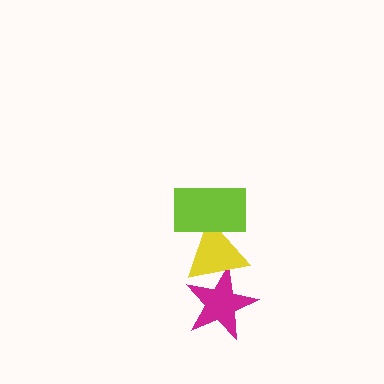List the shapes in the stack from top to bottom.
From top to bottom: the lime rectangle, the yellow triangle, the magenta star.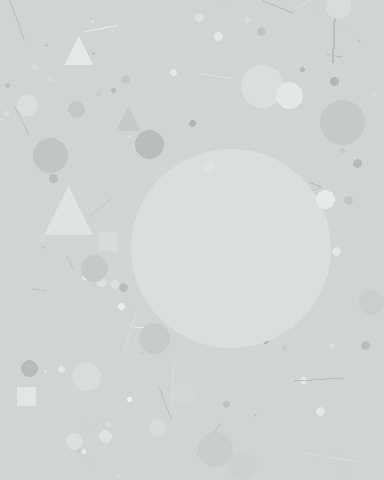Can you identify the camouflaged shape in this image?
The camouflaged shape is a circle.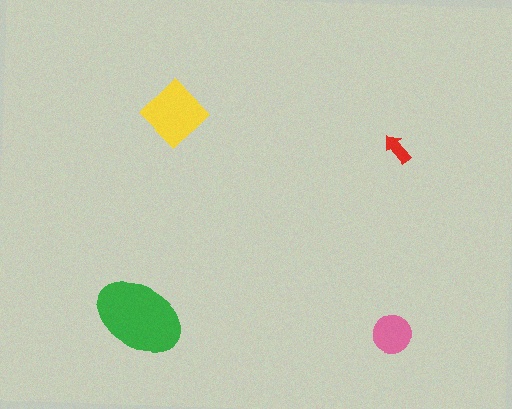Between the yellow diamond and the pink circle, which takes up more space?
The yellow diamond.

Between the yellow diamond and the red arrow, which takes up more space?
The yellow diamond.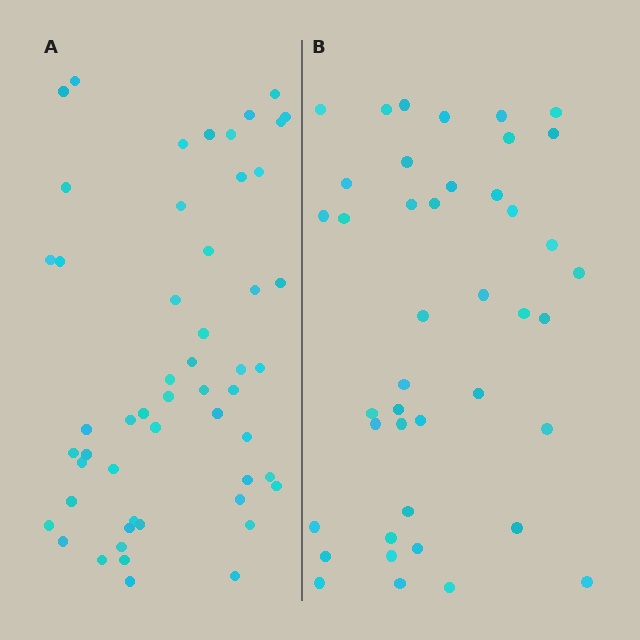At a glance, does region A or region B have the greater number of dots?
Region A (the left region) has more dots.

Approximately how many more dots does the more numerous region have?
Region A has roughly 12 or so more dots than region B.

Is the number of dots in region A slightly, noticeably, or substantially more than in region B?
Region A has noticeably more, but not dramatically so. The ratio is roughly 1.3 to 1.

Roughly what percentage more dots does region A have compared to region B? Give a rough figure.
About 25% more.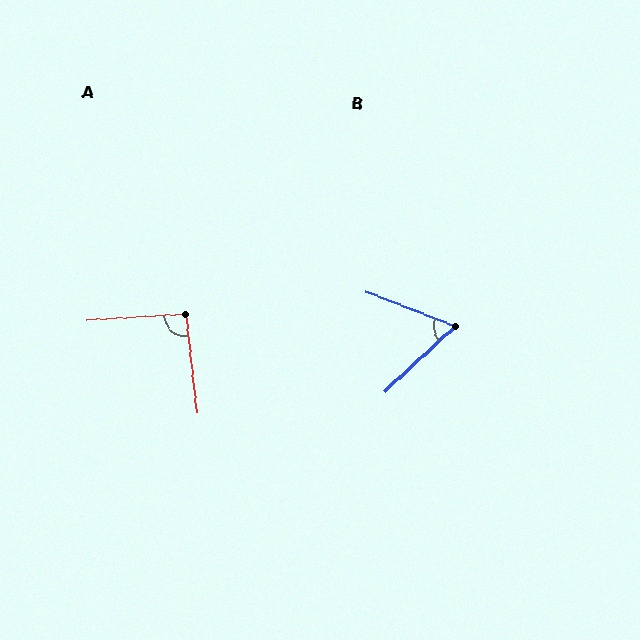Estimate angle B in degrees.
Approximately 64 degrees.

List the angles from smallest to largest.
B (64°), A (93°).